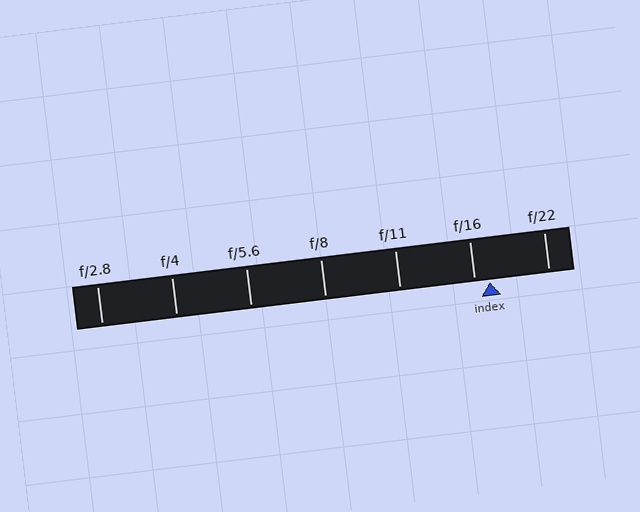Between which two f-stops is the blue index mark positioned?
The index mark is between f/16 and f/22.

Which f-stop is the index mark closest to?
The index mark is closest to f/16.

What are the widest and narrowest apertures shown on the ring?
The widest aperture shown is f/2.8 and the narrowest is f/22.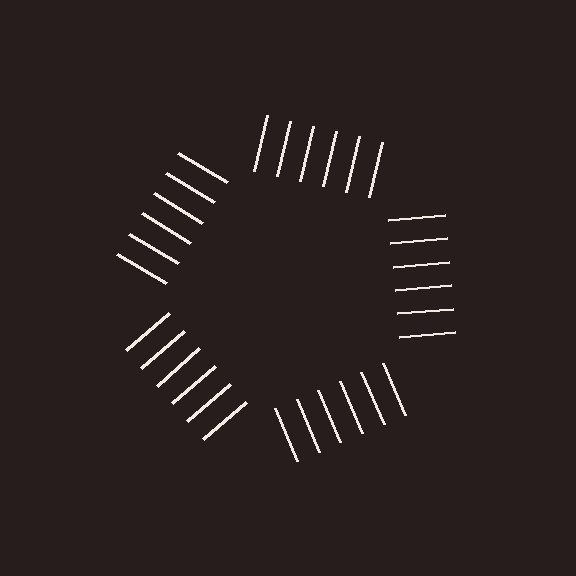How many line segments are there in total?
30 — 6 along each of the 5 edges.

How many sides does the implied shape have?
5 sides — the line-ends trace a pentagon.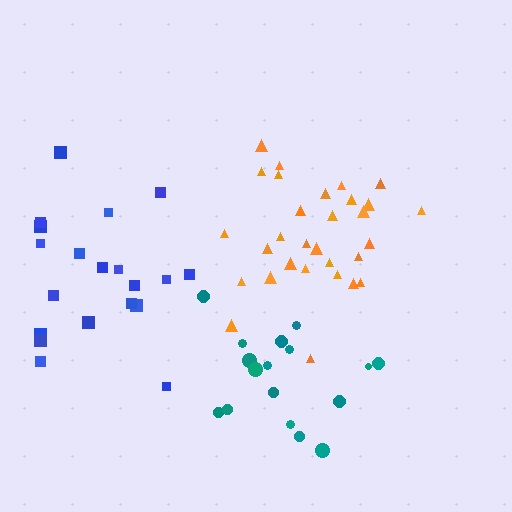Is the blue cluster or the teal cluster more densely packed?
Teal.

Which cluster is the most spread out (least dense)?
Blue.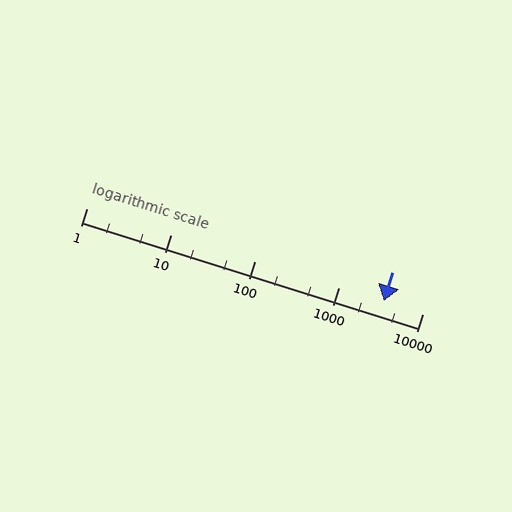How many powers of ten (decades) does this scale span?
The scale spans 4 decades, from 1 to 10000.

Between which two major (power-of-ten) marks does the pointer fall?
The pointer is between 1000 and 10000.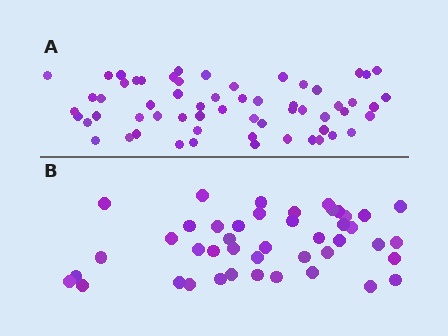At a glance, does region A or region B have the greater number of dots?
Region A (the top region) has more dots.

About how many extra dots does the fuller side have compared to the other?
Region A has approximately 15 more dots than region B.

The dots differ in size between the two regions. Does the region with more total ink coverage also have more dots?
No. Region B has more total ink coverage because its dots are larger, but region A actually contains more individual dots. Total area can be misleading — the number of items is what matters here.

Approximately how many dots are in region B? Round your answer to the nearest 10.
About 40 dots. (The exact count is 44, which rounds to 40.)